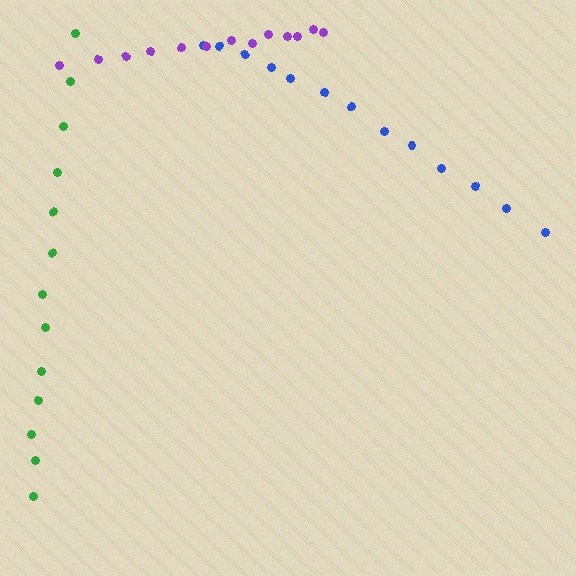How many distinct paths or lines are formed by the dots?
There are 3 distinct paths.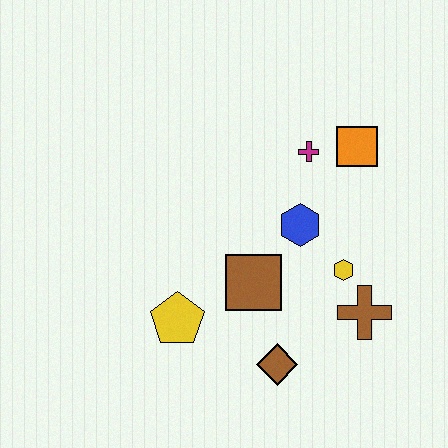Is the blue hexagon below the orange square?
Yes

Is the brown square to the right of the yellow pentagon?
Yes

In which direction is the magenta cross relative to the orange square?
The magenta cross is to the left of the orange square.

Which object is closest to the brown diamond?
The brown square is closest to the brown diamond.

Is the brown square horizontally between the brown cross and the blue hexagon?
No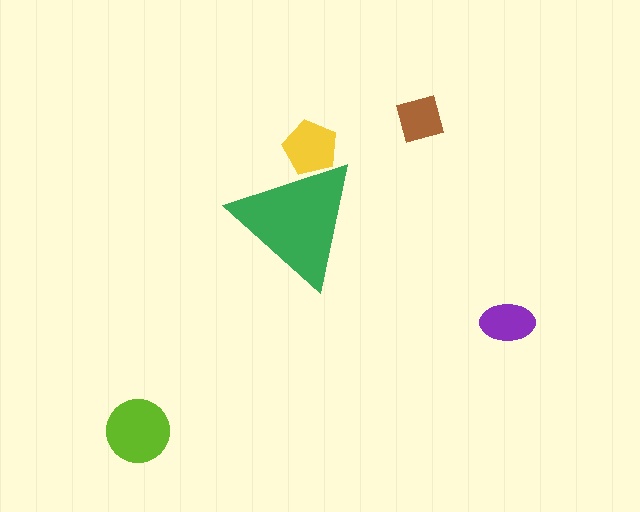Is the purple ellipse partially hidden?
No, the purple ellipse is fully visible.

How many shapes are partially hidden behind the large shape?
1 shape is partially hidden.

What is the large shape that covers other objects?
A green triangle.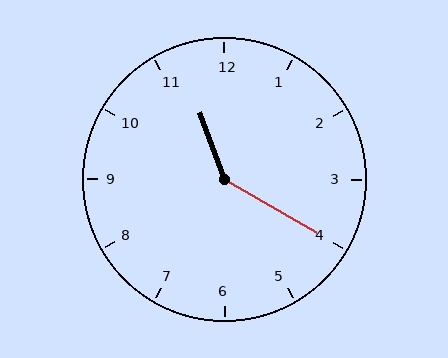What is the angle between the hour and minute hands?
Approximately 140 degrees.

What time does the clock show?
11:20.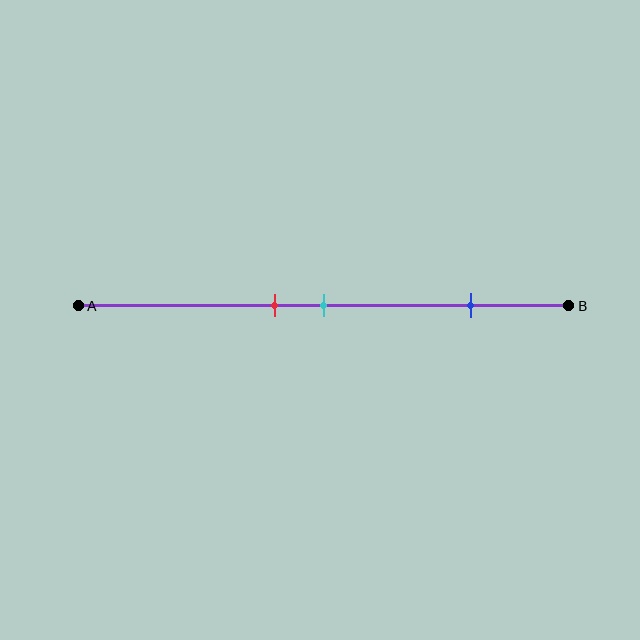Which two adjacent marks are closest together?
The red and cyan marks are the closest adjacent pair.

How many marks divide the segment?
There are 3 marks dividing the segment.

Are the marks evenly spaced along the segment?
No, the marks are not evenly spaced.